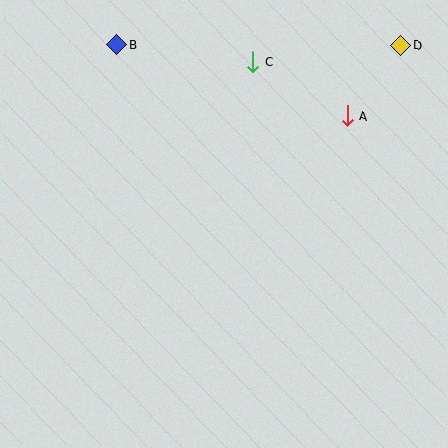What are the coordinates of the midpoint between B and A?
The midpoint between B and A is at (232, 80).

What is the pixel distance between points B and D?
The distance between B and D is 284 pixels.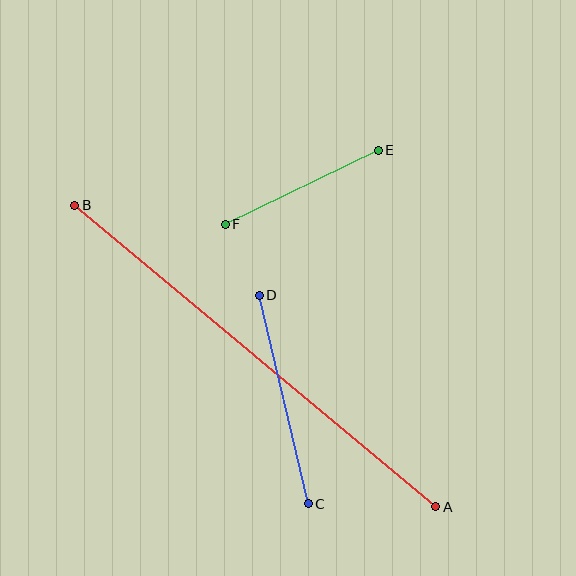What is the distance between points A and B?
The distance is approximately 470 pixels.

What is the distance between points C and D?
The distance is approximately 214 pixels.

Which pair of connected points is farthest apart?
Points A and B are farthest apart.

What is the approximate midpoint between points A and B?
The midpoint is at approximately (255, 356) pixels.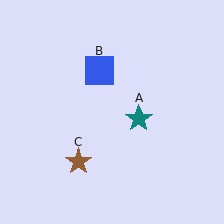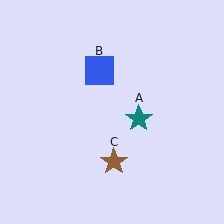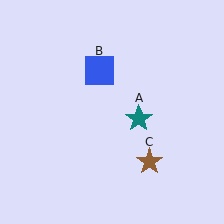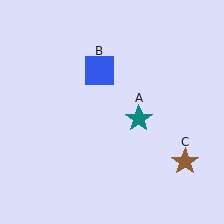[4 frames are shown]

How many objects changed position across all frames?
1 object changed position: brown star (object C).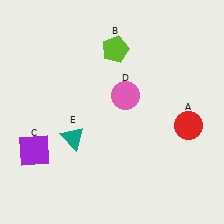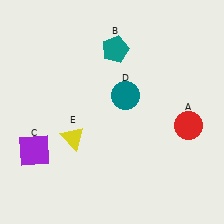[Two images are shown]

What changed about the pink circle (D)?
In Image 1, D is pink. In Image 2, it changed to teal.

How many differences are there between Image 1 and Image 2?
There are 3 differences between the two images.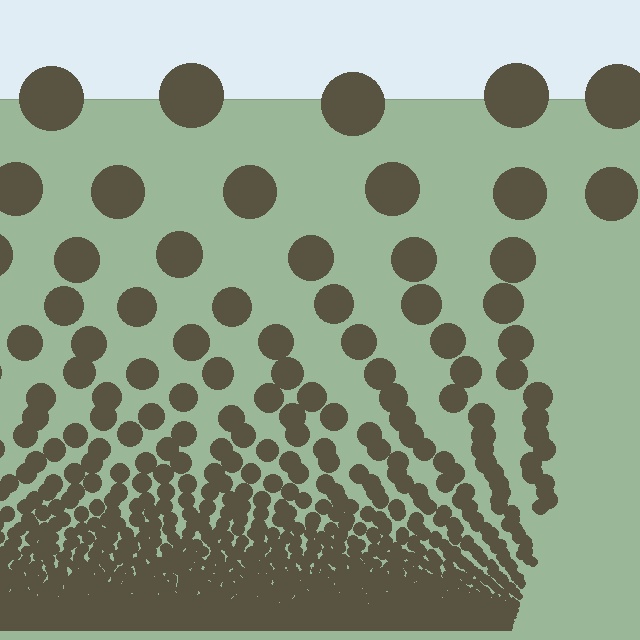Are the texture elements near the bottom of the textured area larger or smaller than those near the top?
Smaller. The gradient is inverted — elements near the bottom are smaller and denser.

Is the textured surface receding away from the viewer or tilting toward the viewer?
The surface appears to tilt toward the viewer. Texture elements get larger and sparser toward the top.